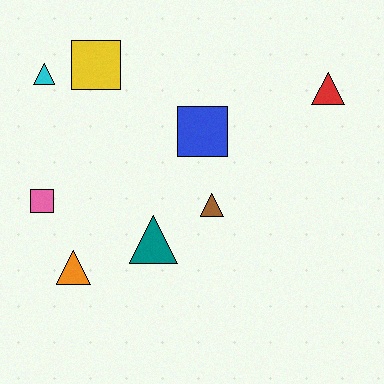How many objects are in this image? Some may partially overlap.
There are 8 objects.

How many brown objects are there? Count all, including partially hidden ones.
There is 1 brown object.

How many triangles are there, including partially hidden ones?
There are 5 triangles.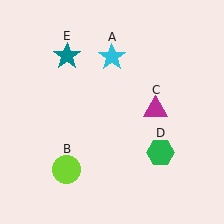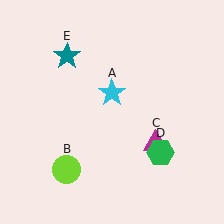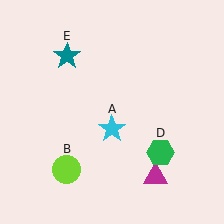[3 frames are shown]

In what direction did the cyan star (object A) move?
The cyan star (object A) moved down.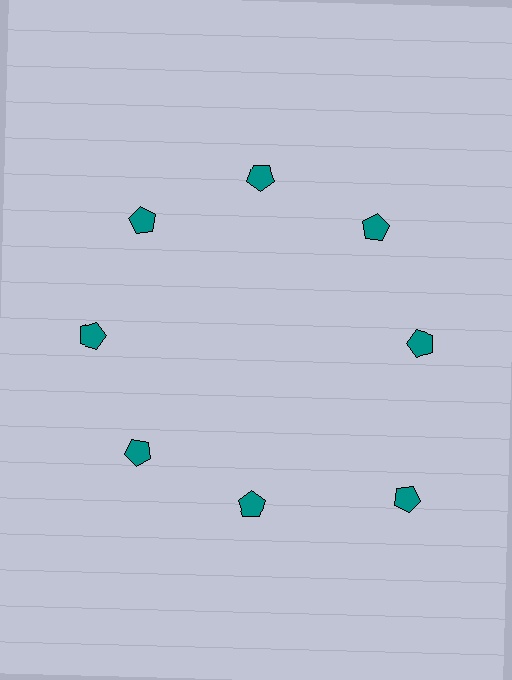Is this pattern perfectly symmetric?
No. The 8 teal pentagons are arranged in a ring, but one element near the 4 o'clock position is pushed outward from the center, breaking the 8-fold rotational symmetry.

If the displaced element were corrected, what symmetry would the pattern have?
It would have 8-fold rotational symmetry — the pattern would map onto itself every 45 degrees.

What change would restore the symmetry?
The symmetry would be restored by moving it inward, back onto the ring so that all 8 pentagons sit at equal angles and equal distance from the center.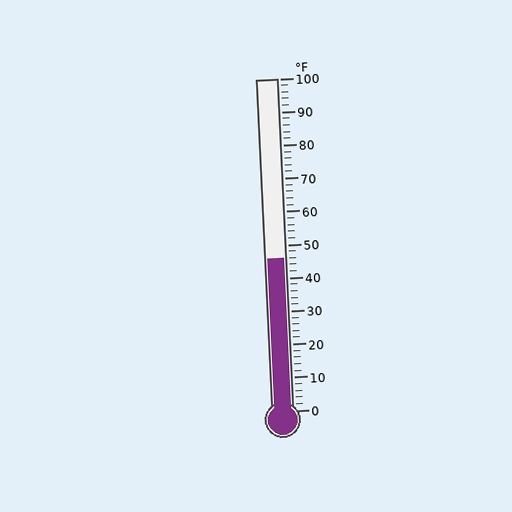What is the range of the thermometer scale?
The thermometer scale ranges from 0°F to 100°F.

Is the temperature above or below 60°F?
The temperature is below 60°F.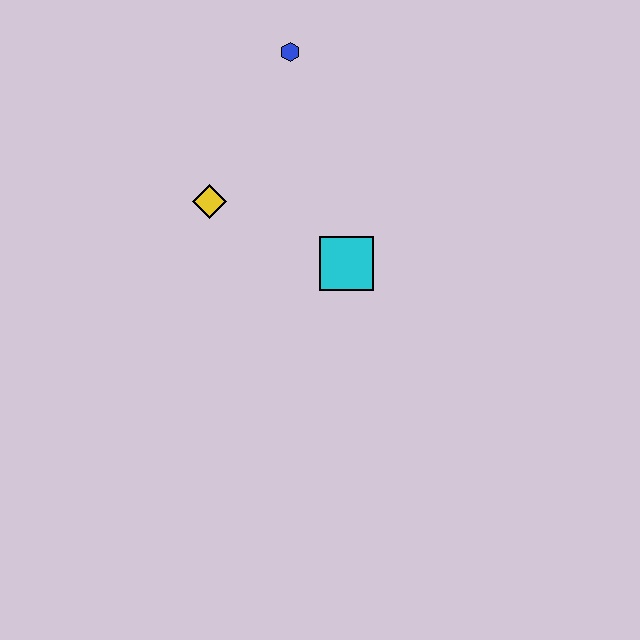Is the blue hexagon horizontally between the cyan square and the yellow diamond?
Yes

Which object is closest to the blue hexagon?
The yellow diamond is closest to the blue hexagon.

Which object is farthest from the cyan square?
The blue hexagon is farthest from the cyan square.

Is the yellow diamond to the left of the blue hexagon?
Yes